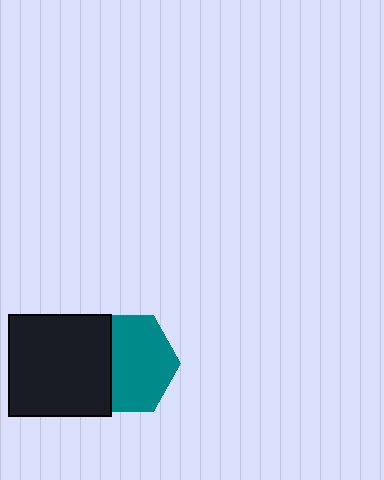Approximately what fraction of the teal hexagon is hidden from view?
Roughly 34% of the teal hexagon is hidden behind the black square.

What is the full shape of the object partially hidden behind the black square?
The partially hidden object is a teal hexagon.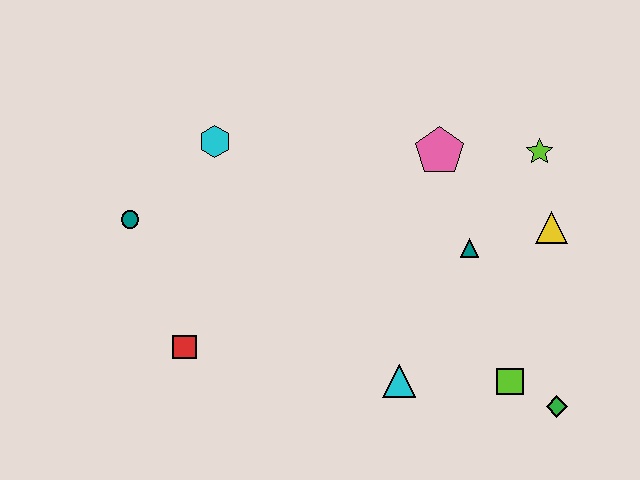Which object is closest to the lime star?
The yellow triangle is closest to the lime star.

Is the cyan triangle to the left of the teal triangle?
Yes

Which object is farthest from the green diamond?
The teal circle is farthest from the green diamond.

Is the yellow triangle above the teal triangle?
Yes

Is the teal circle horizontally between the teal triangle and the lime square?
No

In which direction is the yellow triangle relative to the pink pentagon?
The yellow triangle is to the right of the pink pentagon.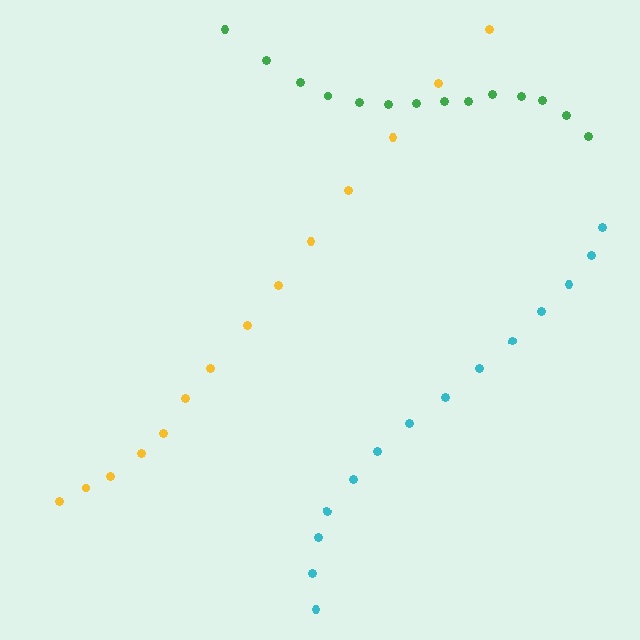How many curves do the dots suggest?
There are 3 distinct paths.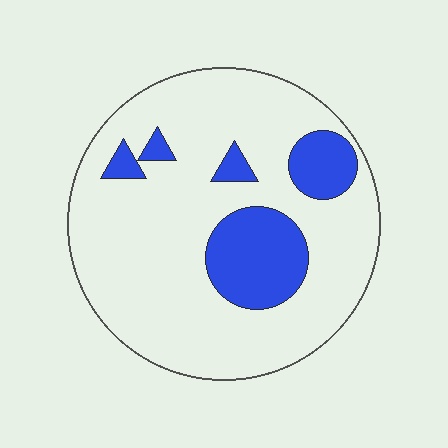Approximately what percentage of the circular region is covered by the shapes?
Approximately 20%.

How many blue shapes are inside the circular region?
5.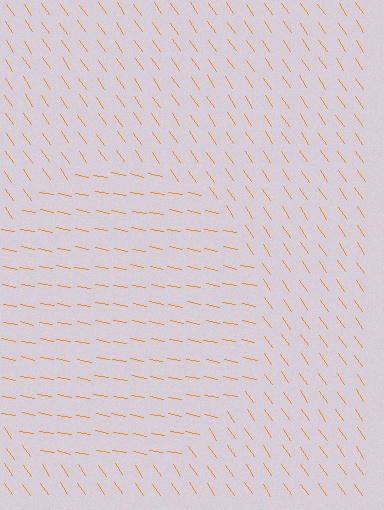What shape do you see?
I see a circle.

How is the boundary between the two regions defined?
The boundary is defined purely by a change in line orientation (approximately 45 degrees difference). All lines are the same color and thickness.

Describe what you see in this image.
The image is filled with small orange line segments. A circle region in the image has lines oriented differently from the surrounding lines, creating a visible texture boundary.